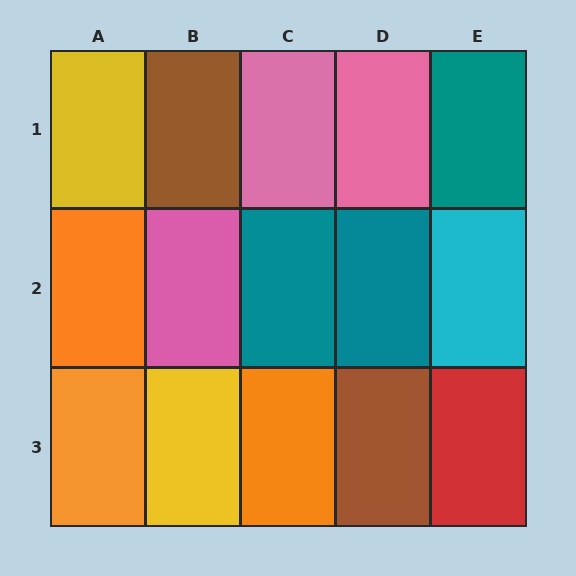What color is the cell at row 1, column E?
Teal.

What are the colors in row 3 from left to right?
Orange, yellow, orange, brown, red.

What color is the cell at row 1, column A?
Yellow.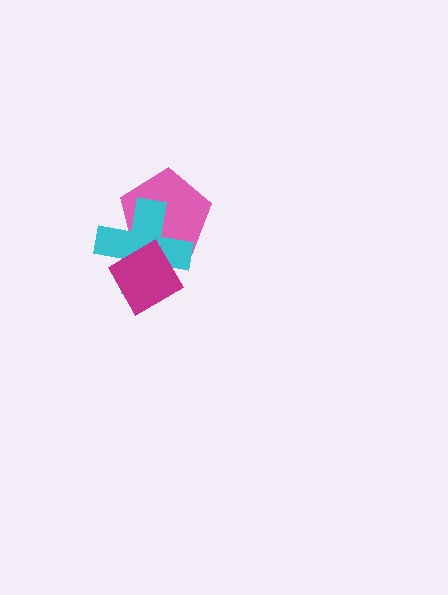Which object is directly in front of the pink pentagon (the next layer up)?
The cyan cross is directly in front of the pink pentagon.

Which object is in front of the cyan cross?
The magenta diamond is in front of the cyan cross.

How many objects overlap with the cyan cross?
2 objects overlap with the cyan cross.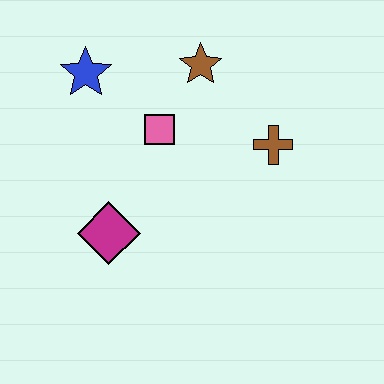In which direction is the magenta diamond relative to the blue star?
The magenta diamond is below the blue star.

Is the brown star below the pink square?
No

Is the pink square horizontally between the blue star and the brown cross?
Yes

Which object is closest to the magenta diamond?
The pink square is closest to the magenta diamond.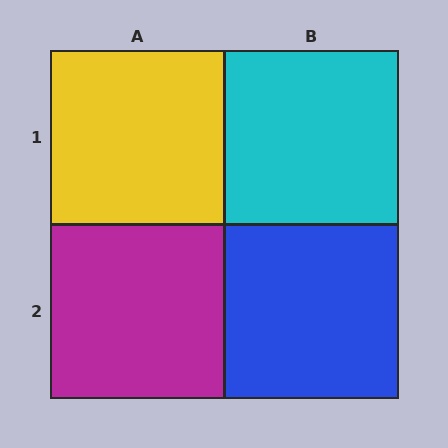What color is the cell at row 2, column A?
Magenta.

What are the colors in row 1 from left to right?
Yellow, cyan.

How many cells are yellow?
1 cell is yellow.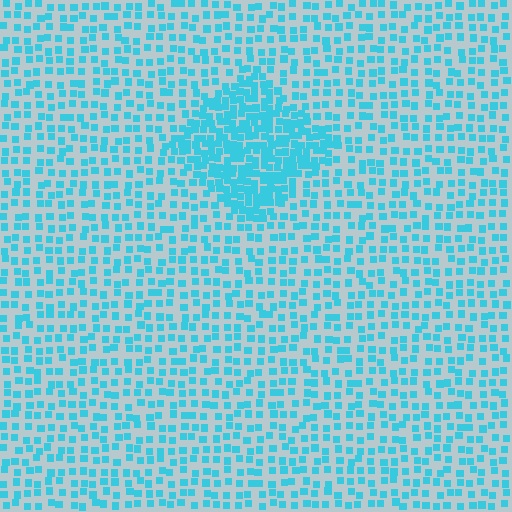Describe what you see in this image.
The image contains small cyan elements arranged at two different densities. A diamond-shaped region is visible where the elements are more densely packed than the surrounding area.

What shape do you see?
I see a diamond.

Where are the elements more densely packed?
The elements are more densely packed inside the diamond boundary.